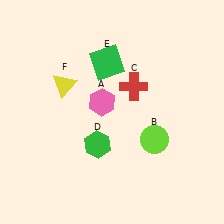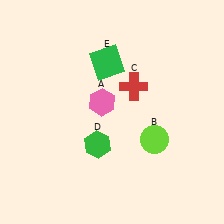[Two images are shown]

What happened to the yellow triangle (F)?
The yellow triangle (F) was removed in Image 2. It was in the top-left area of Image 1.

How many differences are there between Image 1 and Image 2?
There is 1 difference between the two images.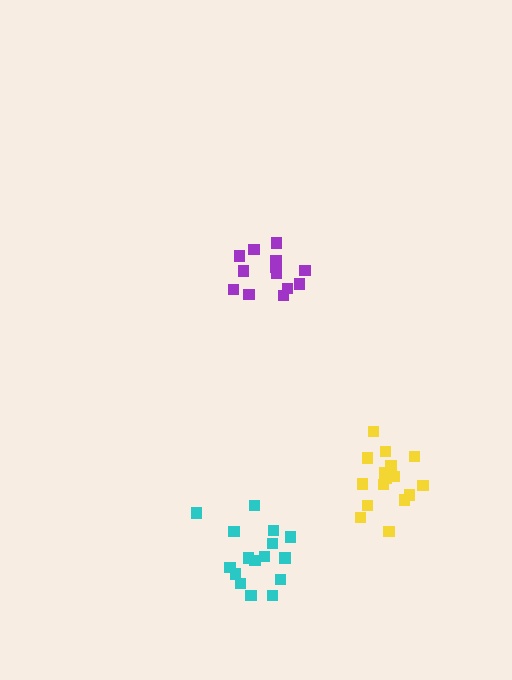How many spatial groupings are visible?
There are 3 spatial groupings.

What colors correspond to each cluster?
The clusters are colored: yellow, purple, cyan.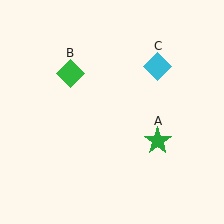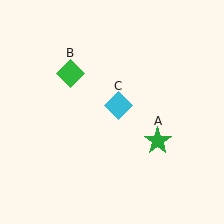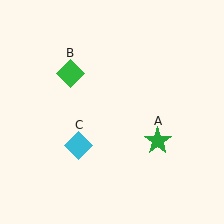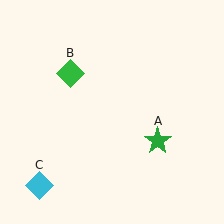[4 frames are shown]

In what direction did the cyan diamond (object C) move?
The cyan diamond (object C) moved down and to the left.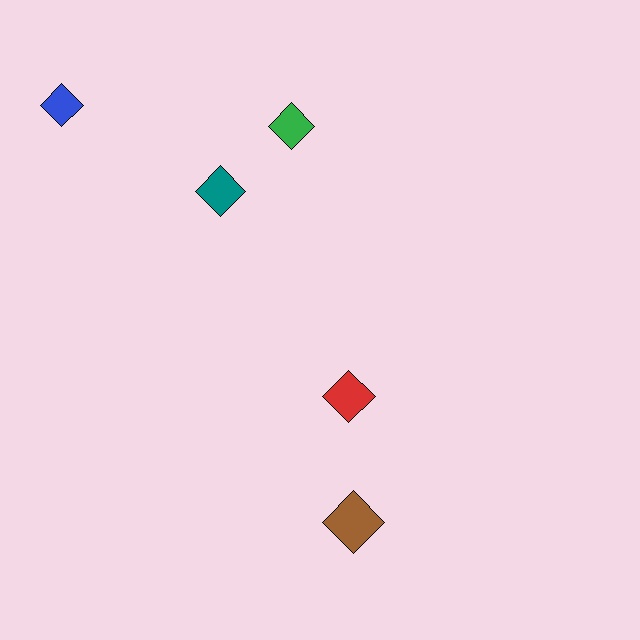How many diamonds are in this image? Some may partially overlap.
There are 5 diamonds.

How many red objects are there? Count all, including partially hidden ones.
There is 1 red object.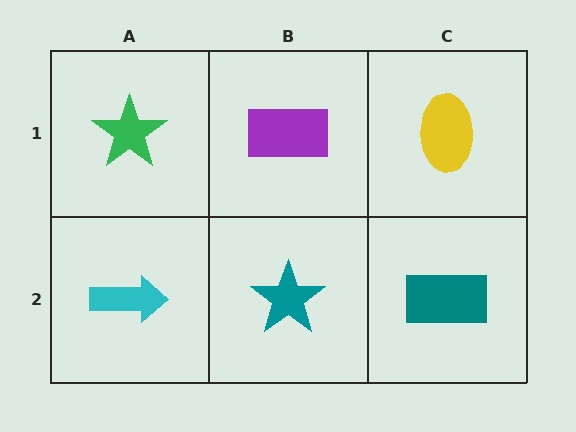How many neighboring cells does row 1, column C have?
2.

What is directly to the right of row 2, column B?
A teal rectangle.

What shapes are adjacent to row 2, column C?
A yellow ellipse (row 1, column C), a teal star (row 2, column B).